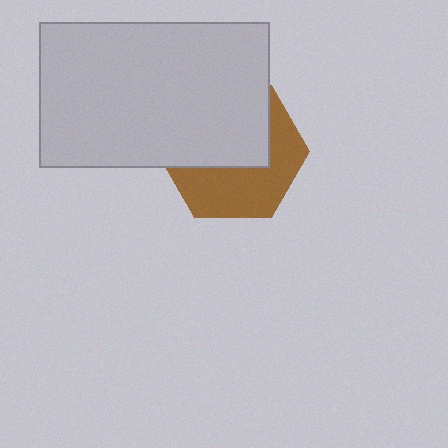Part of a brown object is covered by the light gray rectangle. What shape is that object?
It is a hexagon.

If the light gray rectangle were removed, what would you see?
You would see the complete brown hexagon.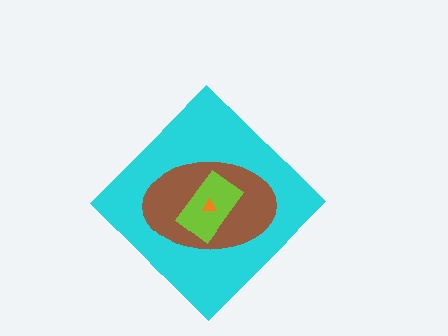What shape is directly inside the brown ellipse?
The lime rectangle.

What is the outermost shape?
The cyan diamond.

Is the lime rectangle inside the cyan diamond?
Yes.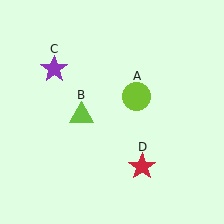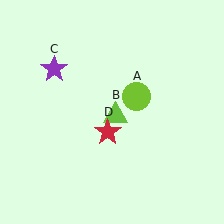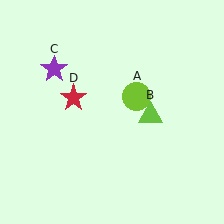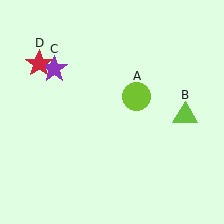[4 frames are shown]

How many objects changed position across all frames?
2 objects changed position: lime triangle (object B), red star (object D).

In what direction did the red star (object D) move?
The red star (object D) moved up and to the left.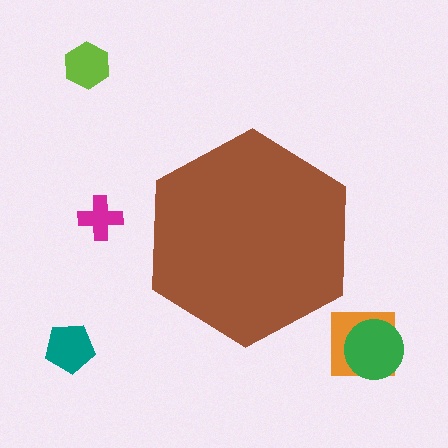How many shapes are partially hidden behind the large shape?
0 shapes are partially hidden.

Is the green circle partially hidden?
No, the green circle is fully visible.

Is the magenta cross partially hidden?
No, the magenta cross is fully visible.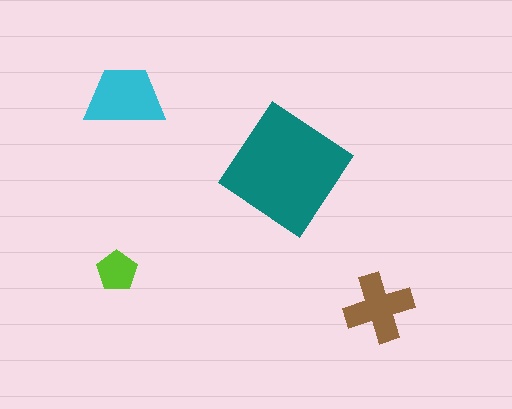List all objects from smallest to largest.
The lime pentagon, the brown cross, the cyan trapezoid, the teal diamond.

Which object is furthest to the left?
The lime pentagon is leftmost.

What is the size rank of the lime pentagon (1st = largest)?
4th.